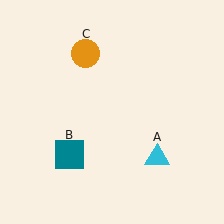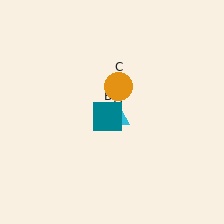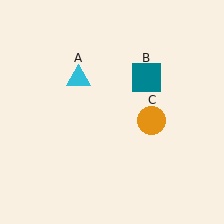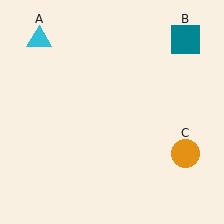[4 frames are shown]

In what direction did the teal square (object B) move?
The teal square (object B) moved up and to the right.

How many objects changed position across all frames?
3 objects changed position: cyan triangle (object A), teal square (object B), orange circle (object C).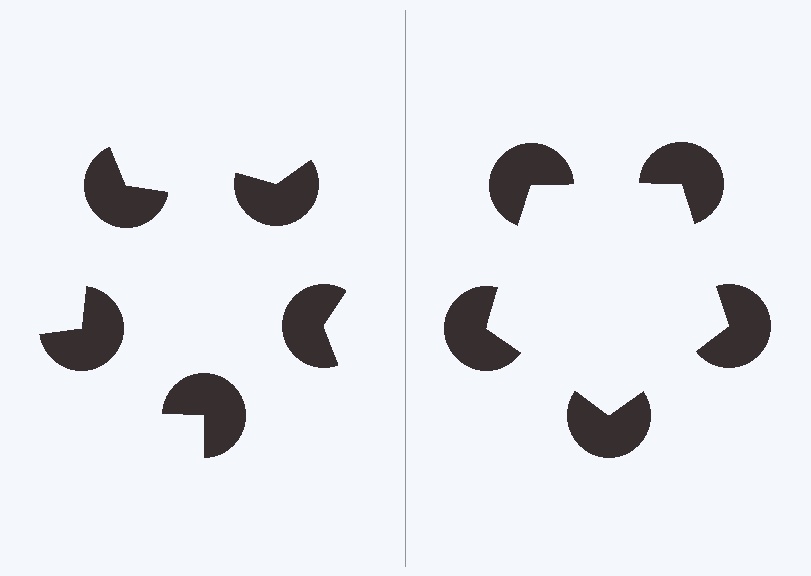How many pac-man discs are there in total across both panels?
10 — 5 on each side.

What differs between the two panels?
The pac-man discs are positioned identically on both sides; only the wedge orientations differ. On the right they align to a pentagon; on the left they are misaligned.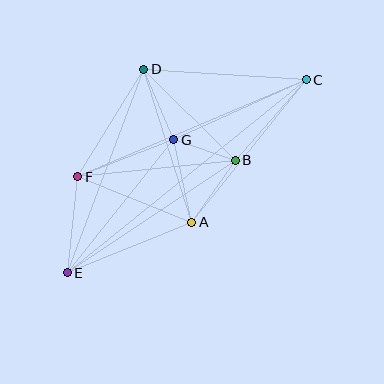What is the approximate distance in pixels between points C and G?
The distance between C and G is approximately 145 pixels.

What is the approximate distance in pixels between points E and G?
The distance between E and G is approximately 171 pixels.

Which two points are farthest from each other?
Points C and E are farthest from each other.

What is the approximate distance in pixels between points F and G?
The distance between F and G is approximately 103 pixels.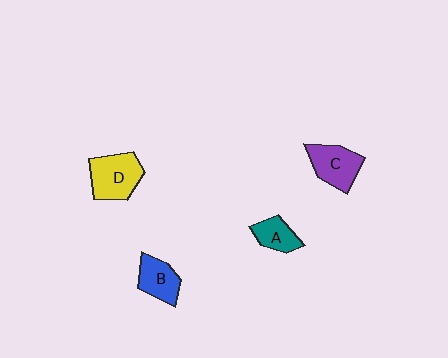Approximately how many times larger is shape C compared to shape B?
Approximately 1.2 times.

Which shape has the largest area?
Shape D (yellow).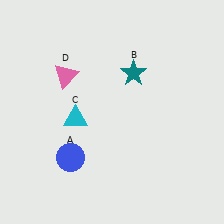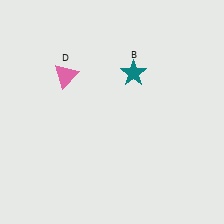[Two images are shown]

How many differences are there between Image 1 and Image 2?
There are 2 differences between the two images.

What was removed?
The blue circle (A), the cyan triangle (C) were removed in Image 2.